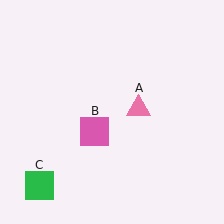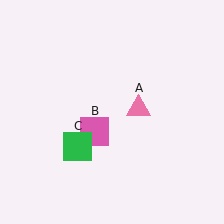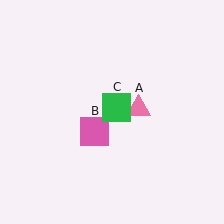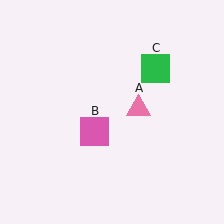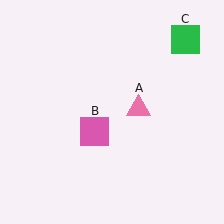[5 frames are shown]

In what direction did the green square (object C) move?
The green square (object C) moved up and to the right.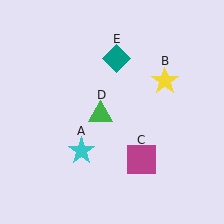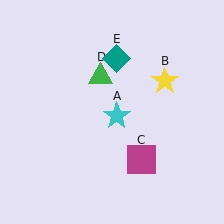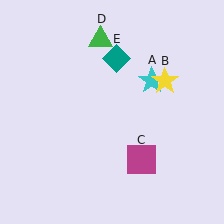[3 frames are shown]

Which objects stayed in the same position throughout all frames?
Yellow star (object B) and magenta square (object C) and teal diamond (object E) remained stationary.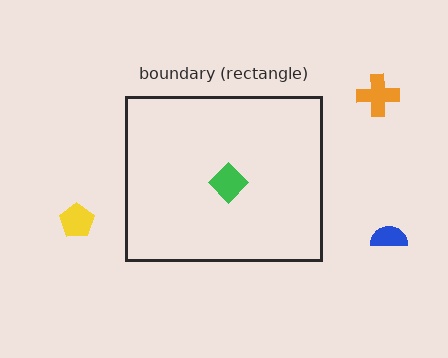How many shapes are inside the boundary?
1 inside, 3 outside.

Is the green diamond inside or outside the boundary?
Inside.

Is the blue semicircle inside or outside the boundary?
Outside.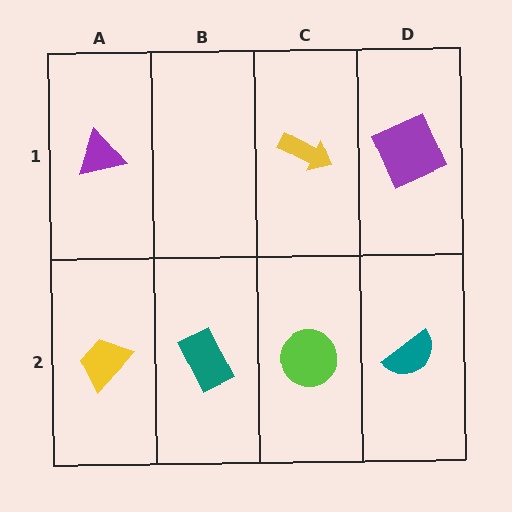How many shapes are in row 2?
4 shapes.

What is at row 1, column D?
A purple square.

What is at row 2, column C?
A lime circle.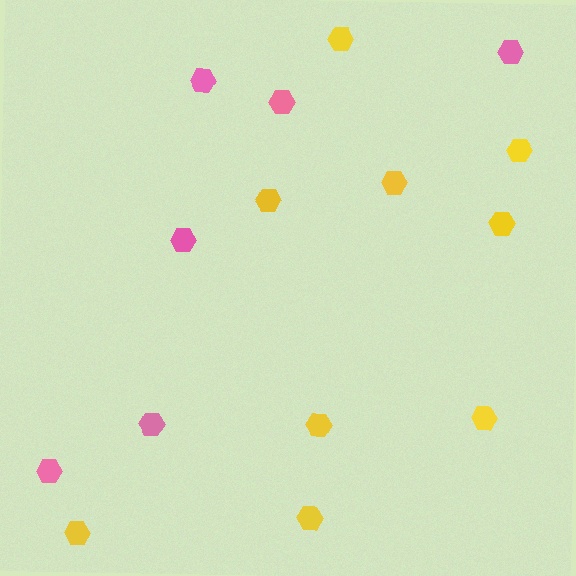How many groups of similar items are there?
There are 2 groups: one group of pink hexagons (6) and one group of yellow hexagons (9).